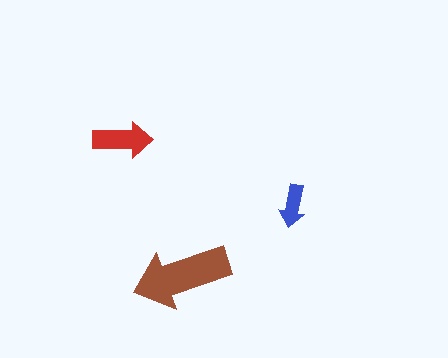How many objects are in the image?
There are 3 objects in the image.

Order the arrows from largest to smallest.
the brown one, the red one, the blue one.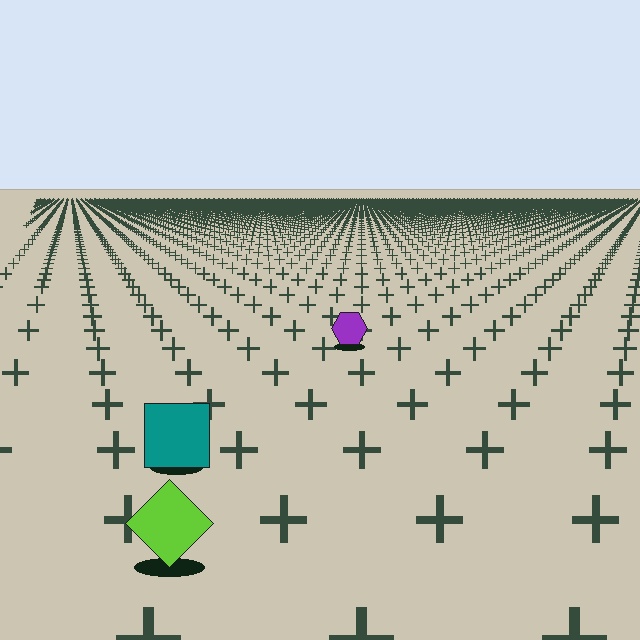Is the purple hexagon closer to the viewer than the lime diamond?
No. The lime diamond is closer — you can tell from the texture gradient: the ground texture is coarser near it.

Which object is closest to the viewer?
The lime diamond is closest. The texture marks near it are larger and more spread out.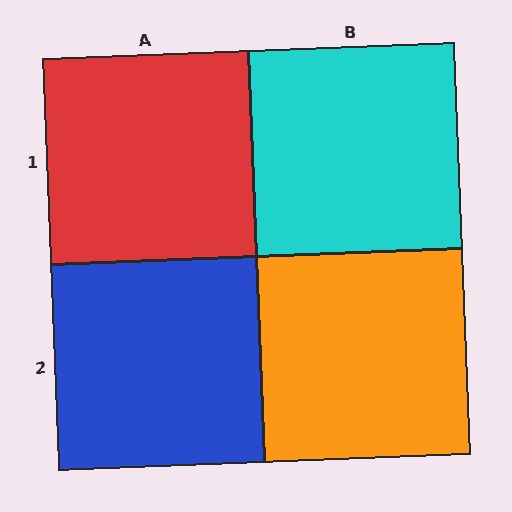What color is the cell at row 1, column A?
Red.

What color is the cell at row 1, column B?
Cyan.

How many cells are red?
1 cell is red.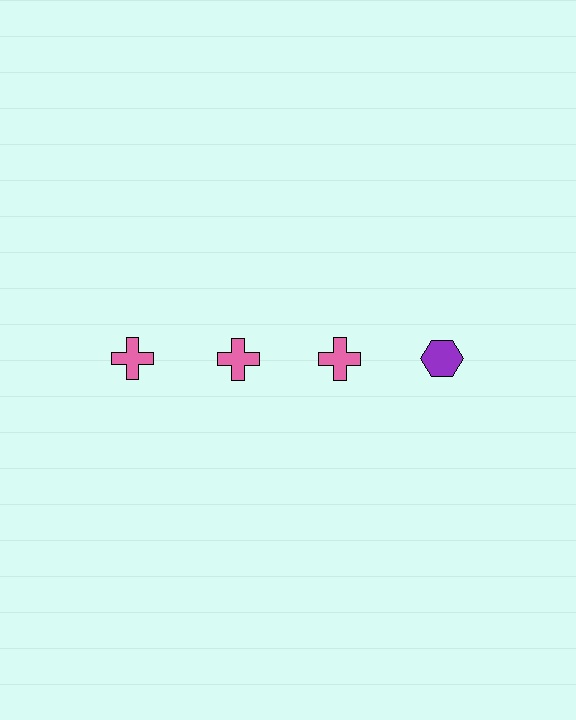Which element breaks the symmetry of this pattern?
The purple hexagon in the top row, second from right column breaks the symmetry. All other shapes are pink crosses.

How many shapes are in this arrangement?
There are 4 shapes arranged in a grid pattern.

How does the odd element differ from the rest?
It differs in both color (purple instead of pink) and shape (hexagon instead of cross).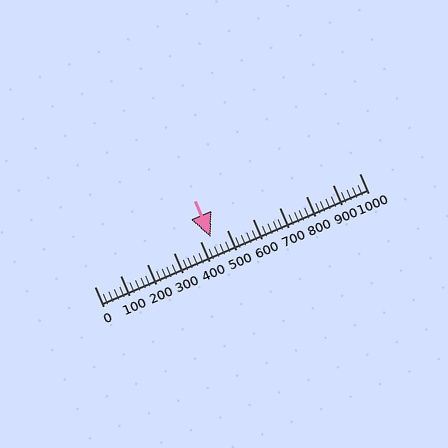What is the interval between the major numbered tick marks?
The major tick marks are spaced 100 units apart.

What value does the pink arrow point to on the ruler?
The pink arrow points to approximately 438.